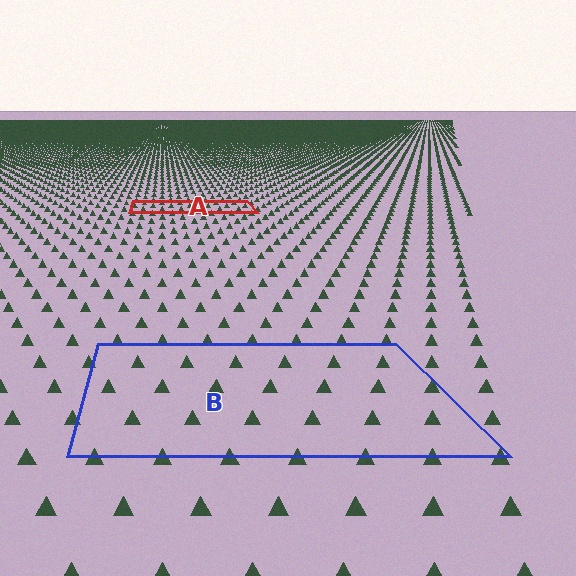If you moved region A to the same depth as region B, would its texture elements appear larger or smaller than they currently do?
They would appear larger. At a closer depth, the same texture elements are projected at a bigger on-screen size.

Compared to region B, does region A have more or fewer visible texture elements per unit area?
Region A has more texture elements per unit area — they are packed more densely because it is farther away.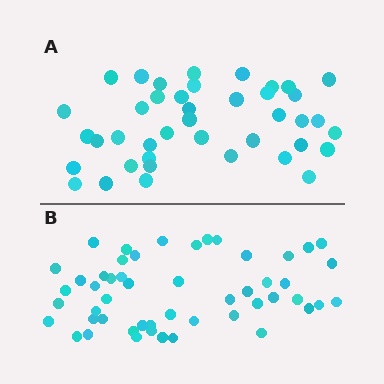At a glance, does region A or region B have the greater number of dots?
Region B (the bottom region) has more dots.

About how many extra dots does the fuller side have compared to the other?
Region B has roughly 10 or so more dots than region A.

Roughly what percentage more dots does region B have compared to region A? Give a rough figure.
About 25% more.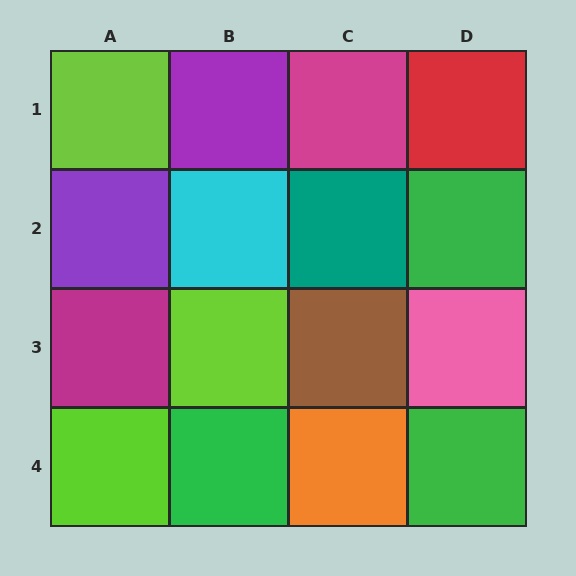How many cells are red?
1 cell is red.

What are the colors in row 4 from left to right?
Lime, green, orange, green.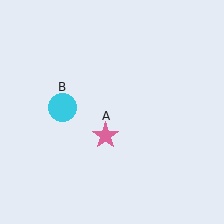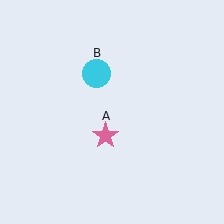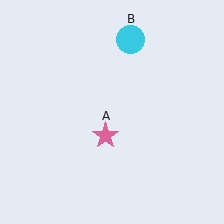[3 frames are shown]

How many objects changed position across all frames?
1 object changed position: cyan circle (object B).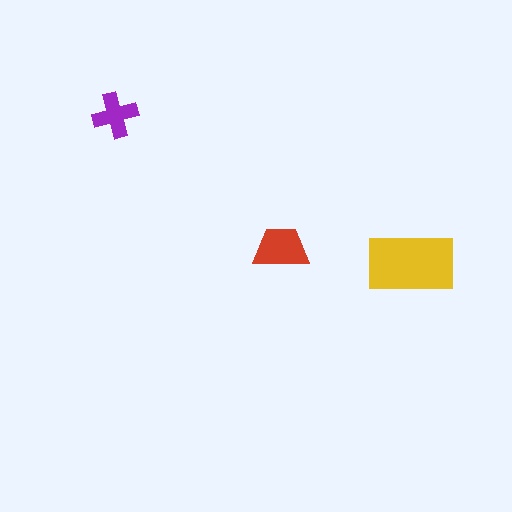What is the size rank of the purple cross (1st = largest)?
3rd.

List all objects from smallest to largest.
The purple cross, the red trapezoid, the yellow rectangle.